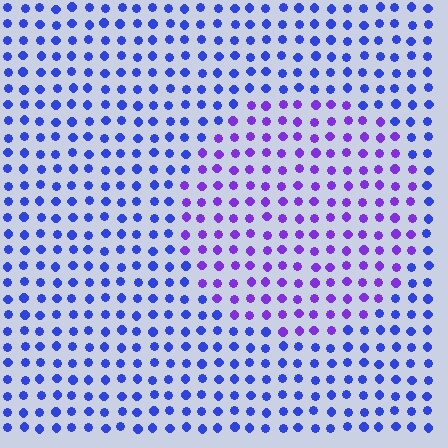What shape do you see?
I see a circle.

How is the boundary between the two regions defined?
The boundary is defined purely by a slight shift in hue (about 36 degrees). Spacing, size, and orientation are identical on both sides.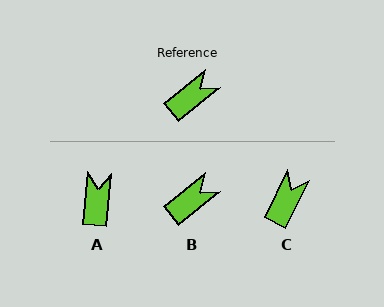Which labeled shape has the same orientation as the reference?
B.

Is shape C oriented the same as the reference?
No, it is off by about 25 degrees.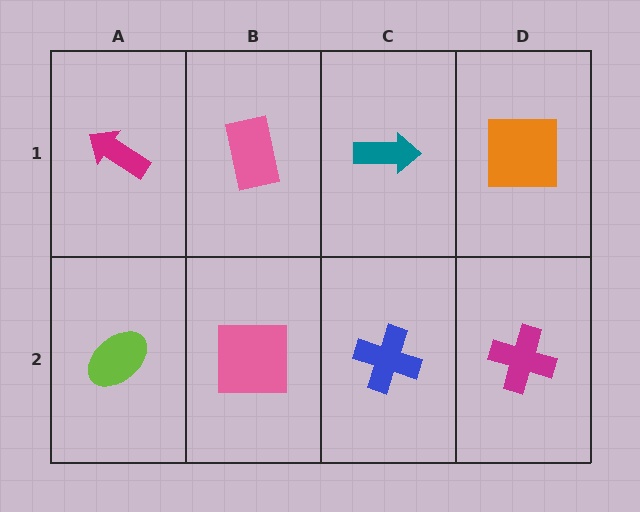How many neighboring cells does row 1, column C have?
3.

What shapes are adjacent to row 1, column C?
A blue cross (row 2, column C), a pink rectangle (row 1, column B), an orange square (row 1, column D).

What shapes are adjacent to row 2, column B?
A pink rectangle (row 1, column B), a lime ellipse (row 2, column A), a blue cross (row 2, column C).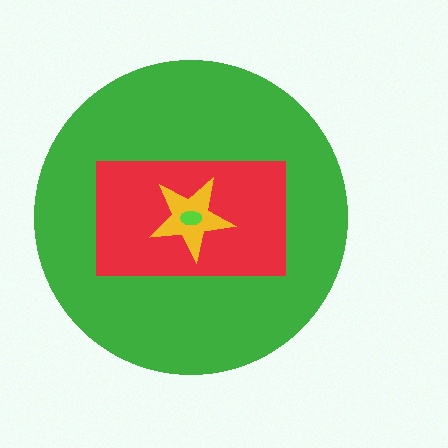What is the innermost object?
The lime ellipse.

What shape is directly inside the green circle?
The red rectangle.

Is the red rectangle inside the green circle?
Yes.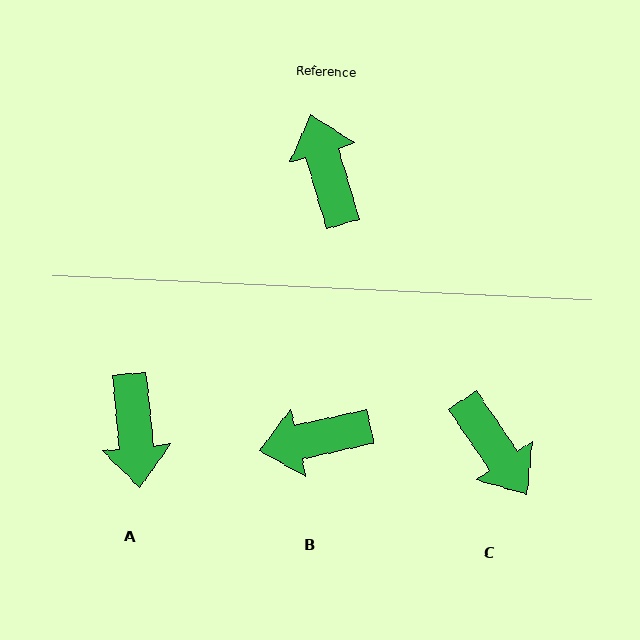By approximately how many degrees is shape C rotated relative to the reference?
Approximately 162 degrees clockwise.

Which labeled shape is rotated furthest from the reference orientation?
A, about 169 degrees away.